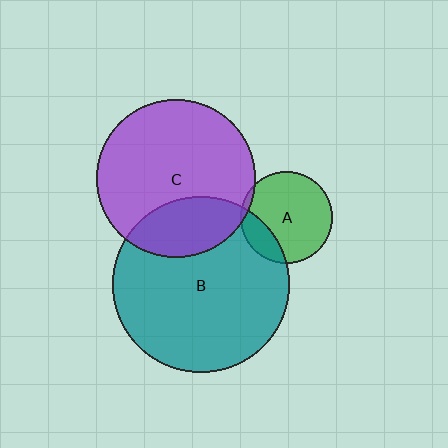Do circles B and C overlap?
Yes.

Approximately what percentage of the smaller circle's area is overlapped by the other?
Approximately 25%.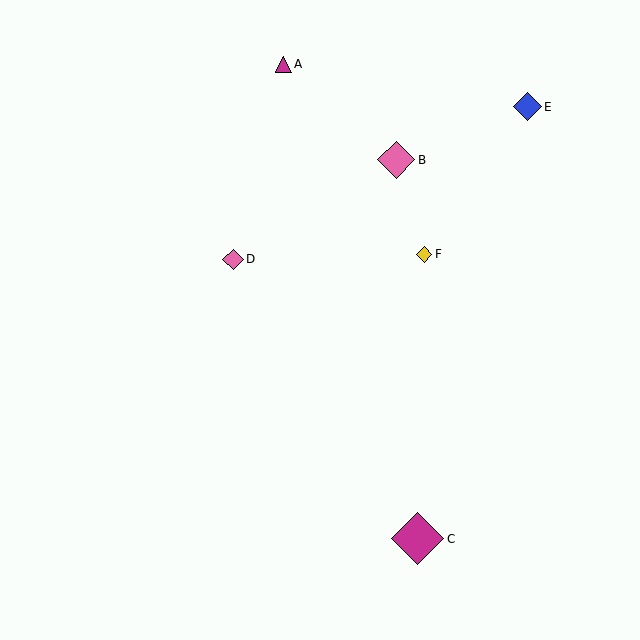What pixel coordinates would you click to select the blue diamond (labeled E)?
Click at (527, 107) to select the blue diamond E.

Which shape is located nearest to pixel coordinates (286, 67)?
The magenta triangle (labeled A) at (283, 64) is nearest to that location.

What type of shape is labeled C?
Shape C is a magenta diamond.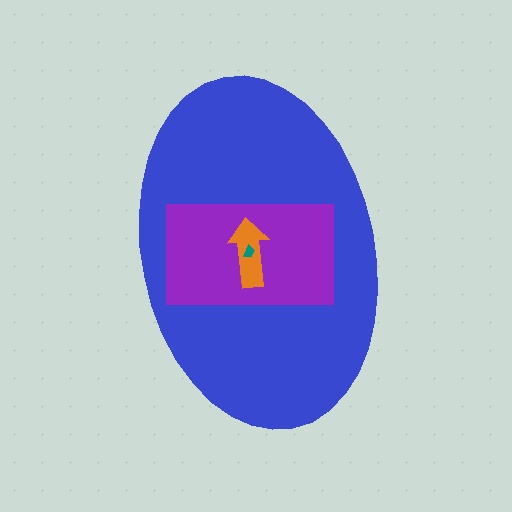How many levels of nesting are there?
4.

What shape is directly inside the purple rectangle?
The orange arrow.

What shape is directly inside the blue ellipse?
The purple rectangle.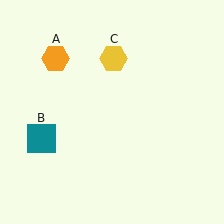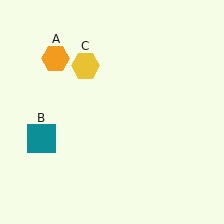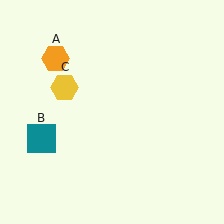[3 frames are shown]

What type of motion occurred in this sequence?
The yellow hexagon (object C) rotated counterclockwise around the center of the scene.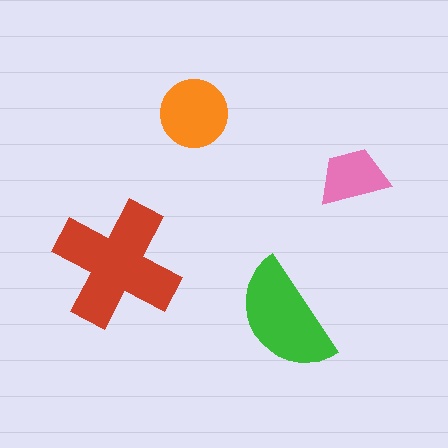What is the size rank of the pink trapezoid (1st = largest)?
4th.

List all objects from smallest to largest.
The pink trapezoid, the orange circle, the green semicircle, the red cross.